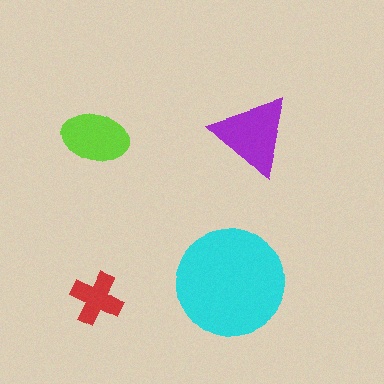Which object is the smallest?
The red cross.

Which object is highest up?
The lime ellipse is topmost.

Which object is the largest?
The cyan circle.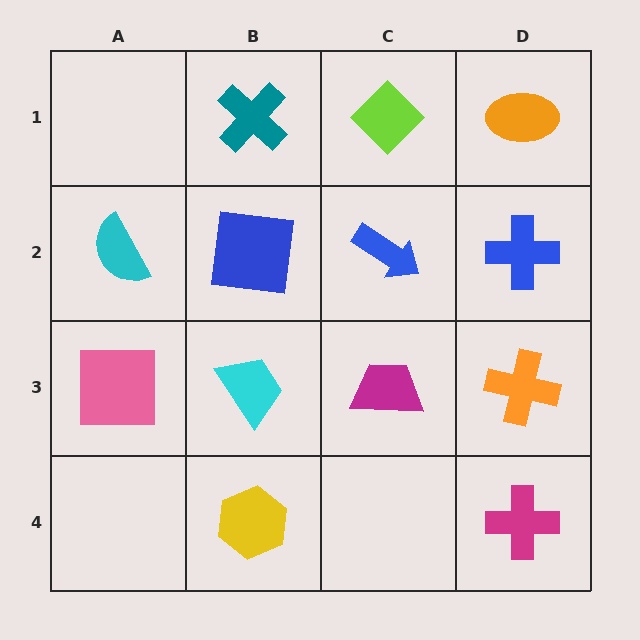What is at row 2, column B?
A blue square.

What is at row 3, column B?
A cyan trapezoid.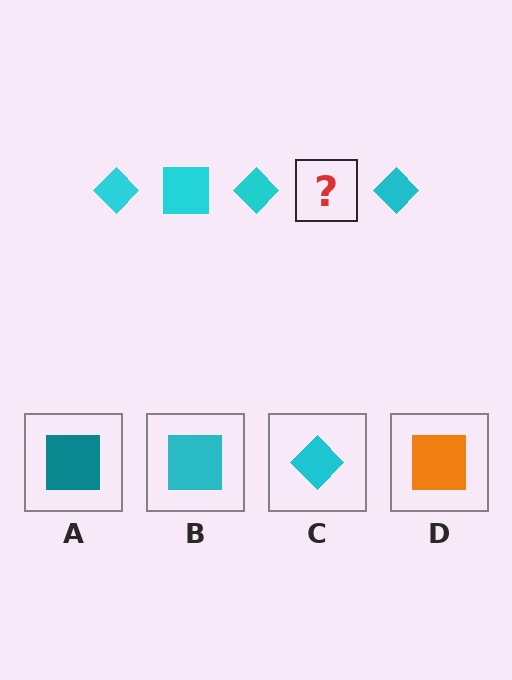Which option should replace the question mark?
Option B.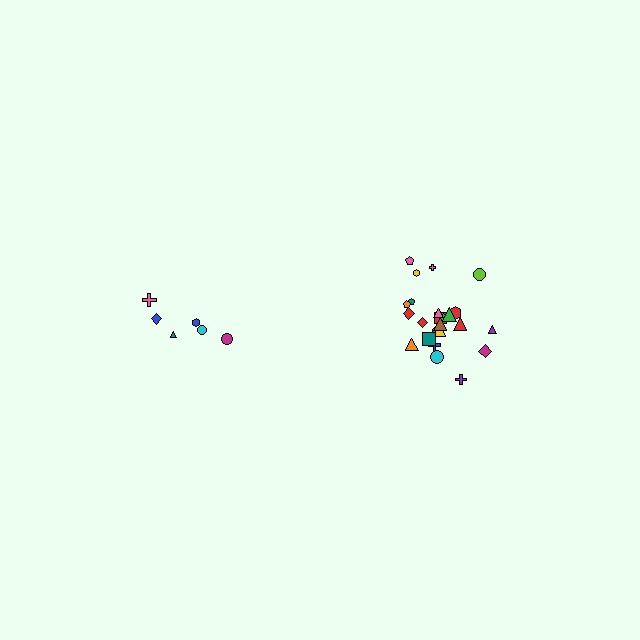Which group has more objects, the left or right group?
The right group.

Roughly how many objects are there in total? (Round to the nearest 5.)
Roughly 30 objects in total.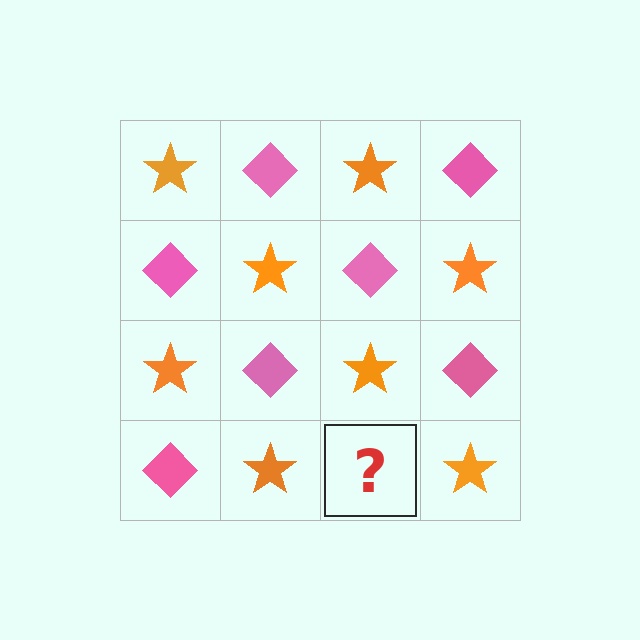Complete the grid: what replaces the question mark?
The question mark should be replaced with a pink diamond.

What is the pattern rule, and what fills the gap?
The rule is that it alternates orange star and pink diamond in a checkerboard pattern. The gap should be filled with a pink diamond.